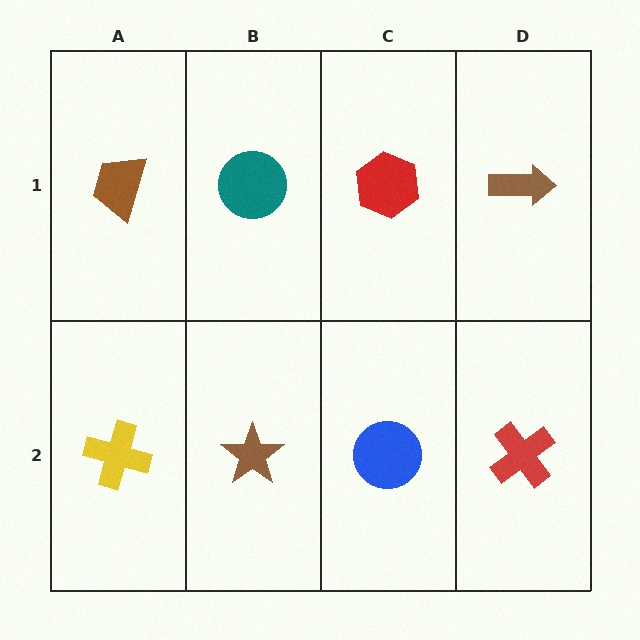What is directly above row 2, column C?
A red hexagon.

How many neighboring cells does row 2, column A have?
2.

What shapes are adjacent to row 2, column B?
A teal circle (row 1, column B), a yellow cross (row 2, column A), a blue circle (row 2, column C).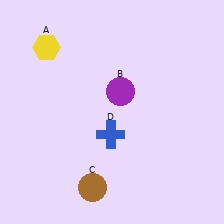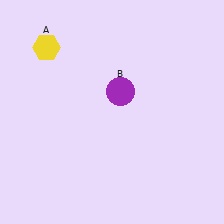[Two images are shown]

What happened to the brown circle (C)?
The brown circle (C) was removed in Image 2. It was in the bottom-left area of Image 1.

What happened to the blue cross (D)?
The blue cross (D) was removed in Image 2. It was in the bottom-left area of Image 1.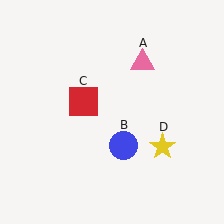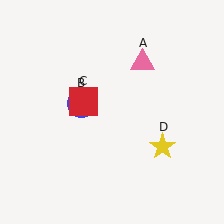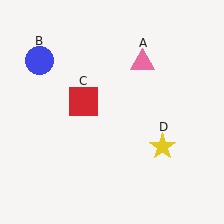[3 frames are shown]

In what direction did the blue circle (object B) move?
The blue circle (object B) moved up and to the left.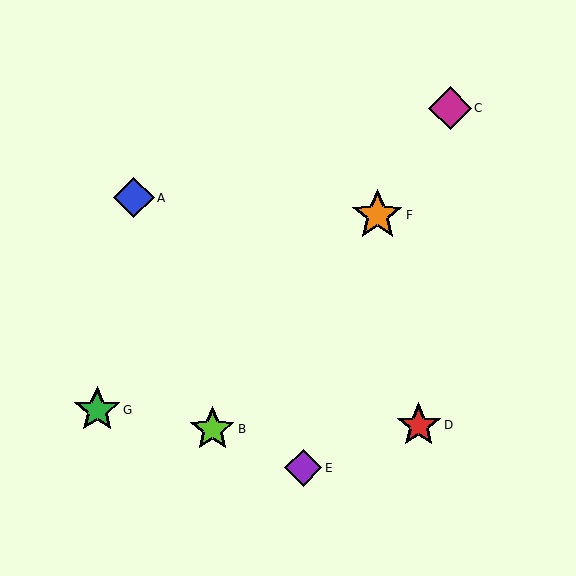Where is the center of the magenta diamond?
The center of the magenta diamond is at (450, 108).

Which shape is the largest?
The orange star (labeled F) is the largest.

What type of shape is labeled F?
Shape F is an orange star.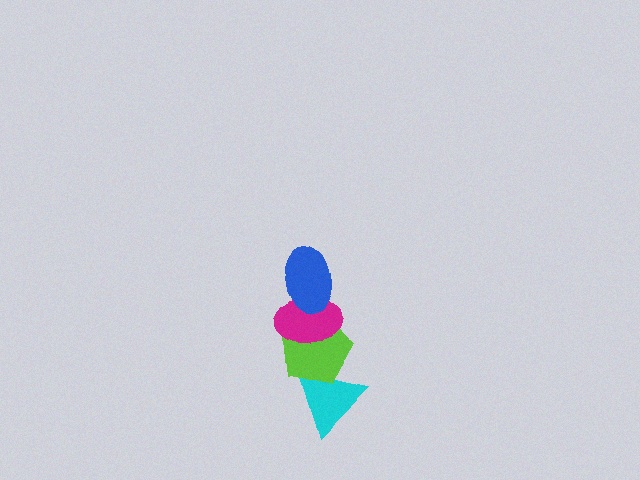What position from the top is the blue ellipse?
The blue ellipse is 1st from the top.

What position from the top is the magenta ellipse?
The magenta ellipse is 2nd from the top.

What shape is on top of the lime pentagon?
The magenta ellipse is on top of the lime pentagon.